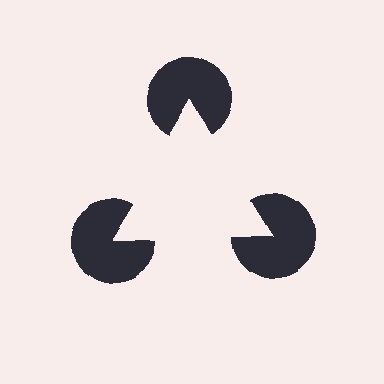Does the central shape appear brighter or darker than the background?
It typically appears slightly brighter than the background, even though no actual brightness change is drawn.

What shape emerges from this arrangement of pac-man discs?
An illusory triangle — its edges are inferred from the aligned wedge cuts in the pac-man discs, not physically drawn.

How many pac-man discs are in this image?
There are 3 — one at each vertex of the illusory triangle.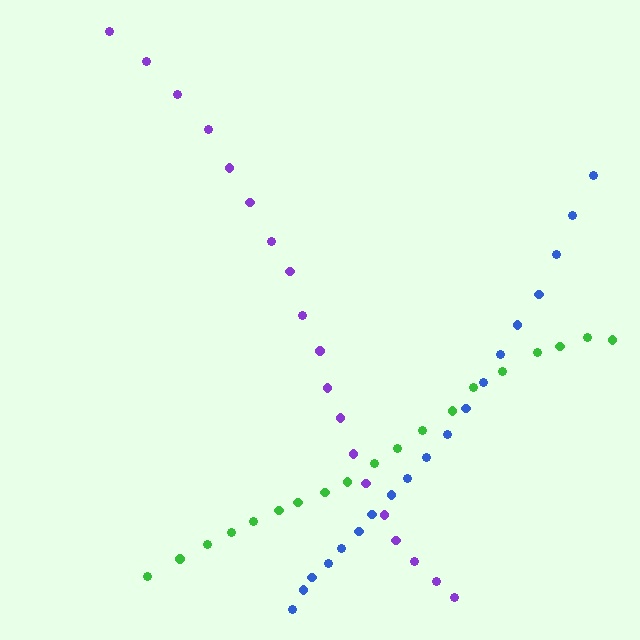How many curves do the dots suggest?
There are 3 distinct paths.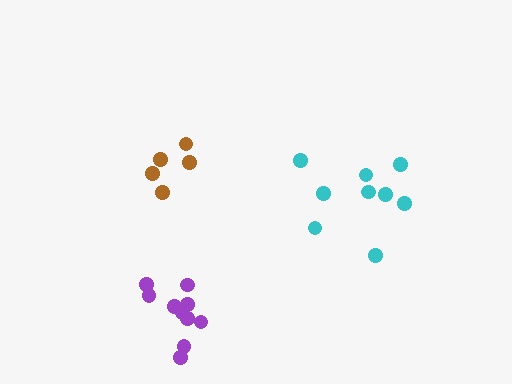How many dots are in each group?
Group 1: 9 dots, Group 2: 10 dots, Group 3: 5 dots (24 total).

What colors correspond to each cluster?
The clusters are colored: cyan, purple, brown.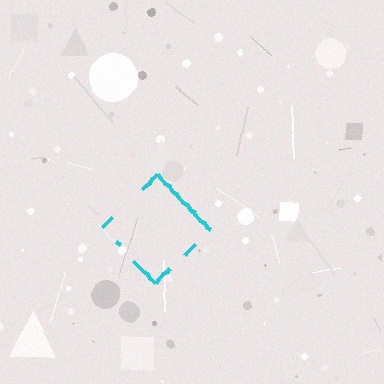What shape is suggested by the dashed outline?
The dashed outline suggests a diamond.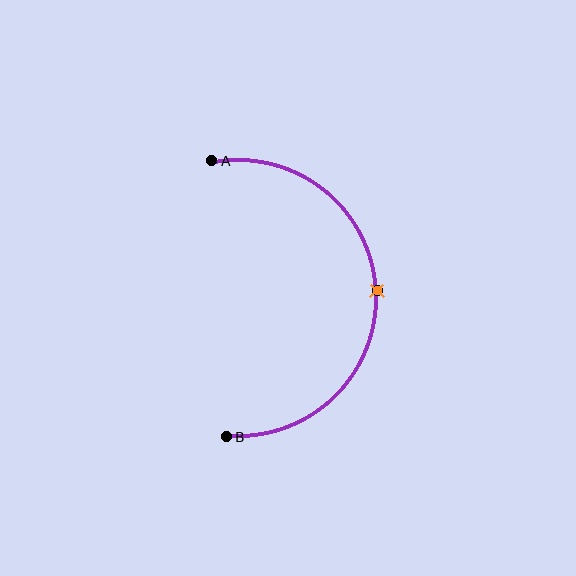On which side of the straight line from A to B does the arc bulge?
The arc bulges to the right of the straight line connecting A and B.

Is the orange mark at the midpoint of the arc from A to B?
Yes. The orange mark lies on the arc at equal arc-length from both A and B — it is the arc midpoint.